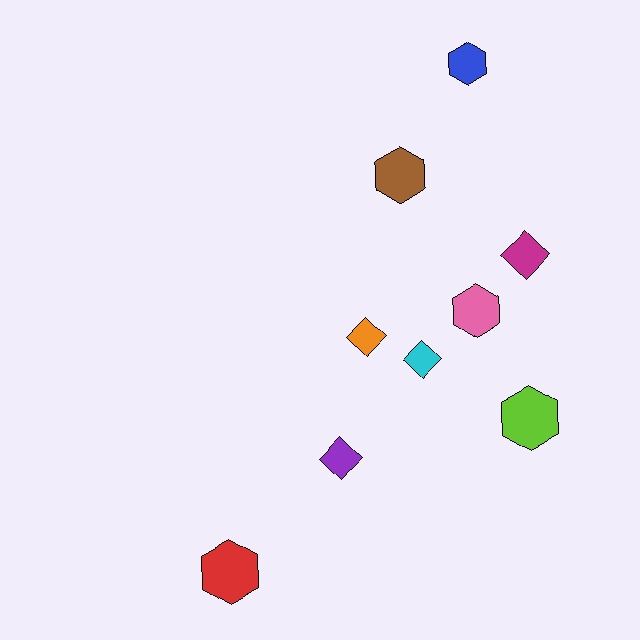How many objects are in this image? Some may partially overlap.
There are 9 objects.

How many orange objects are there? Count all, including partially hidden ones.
There is 1 orange object.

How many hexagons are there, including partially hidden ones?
There are 5 hexagons.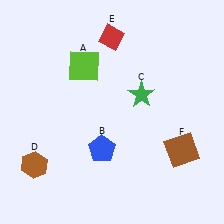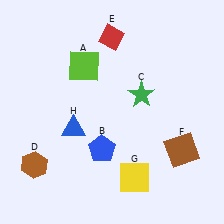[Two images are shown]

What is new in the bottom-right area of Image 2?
A yellow square (G) was added in the bottom-right area of Image 2.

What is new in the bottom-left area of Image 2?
A blue triangle (H) was added in the bottom-left area of Image 2.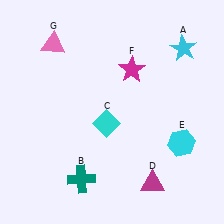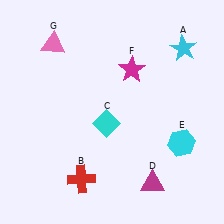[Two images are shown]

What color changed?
The cross (B) changed from teal in Image 1 to red in Image 2.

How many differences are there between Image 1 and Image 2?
There is 1 difference between the two images.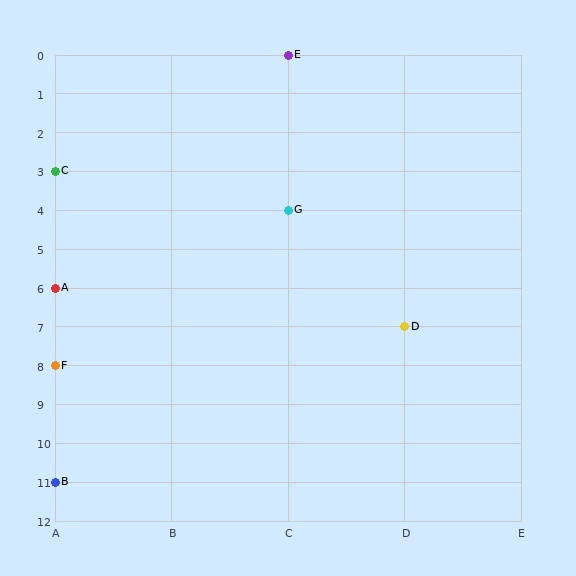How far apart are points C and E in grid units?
Points C and E are 2 columns and 3 rows apart (about 3.6 grid units diagonally).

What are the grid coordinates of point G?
Point G is at grid coordinates (C, 4).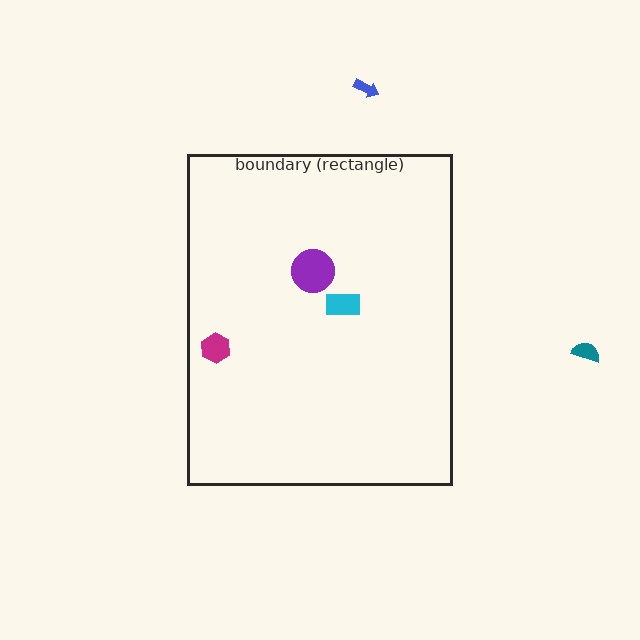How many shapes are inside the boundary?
3 inside, 2 outside.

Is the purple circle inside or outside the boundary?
Inside.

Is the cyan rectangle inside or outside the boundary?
Inside.